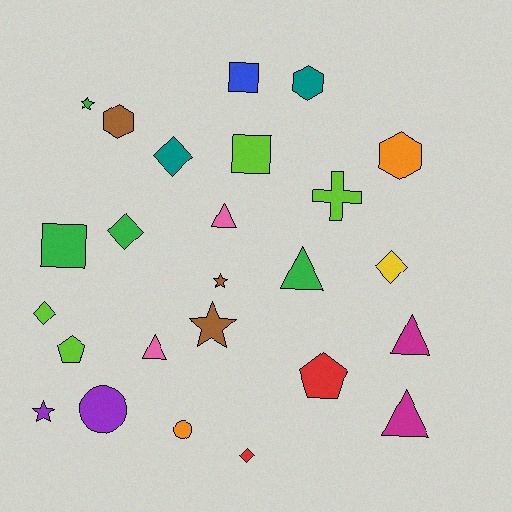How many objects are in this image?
There are 25 objects.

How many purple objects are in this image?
There are 2 purple objects.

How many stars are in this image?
There are 4 stars.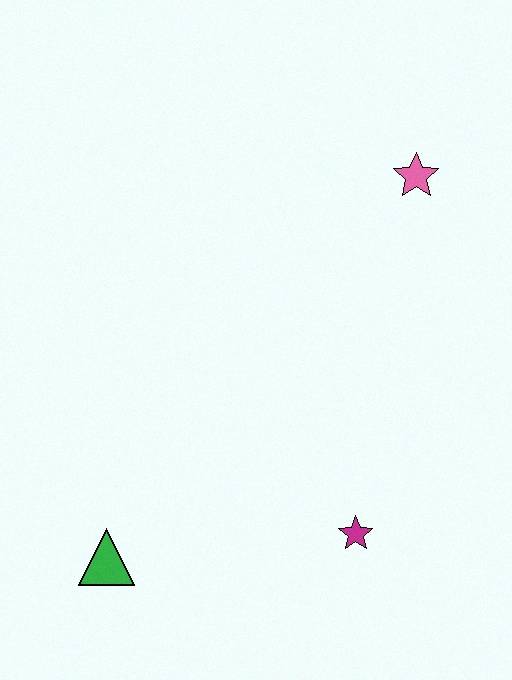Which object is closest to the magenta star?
The green triangle is closest to the magenta star.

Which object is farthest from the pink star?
The green triangle is farthest from the pink star.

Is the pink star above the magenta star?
Yes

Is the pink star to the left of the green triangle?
No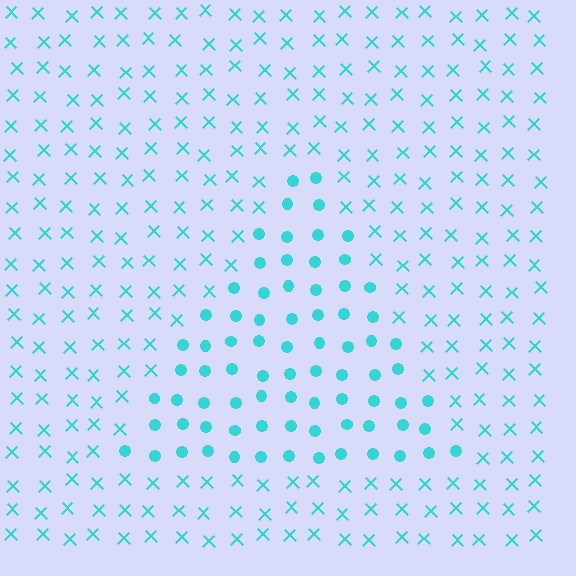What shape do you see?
I see a triangle.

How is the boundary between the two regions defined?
The boundary is defined by a change in element shape: circles inside vs. X marks outside. All elements share the same color and spacing.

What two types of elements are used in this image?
The image uses circles inside the triangle region and X marks outside it.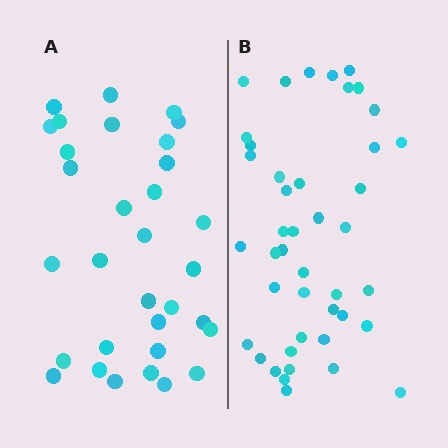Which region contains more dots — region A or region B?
Region B (the right region) has more dots.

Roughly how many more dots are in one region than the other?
Region B has roughly 12 or so more dots than region A.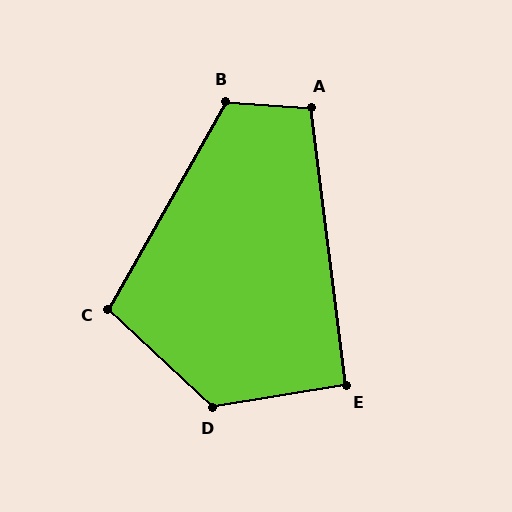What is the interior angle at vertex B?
Approximately 115 degrees (obtuse).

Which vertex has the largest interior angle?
D, at approximately 127 degrees.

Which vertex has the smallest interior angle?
E, at approximately 92 degrees.